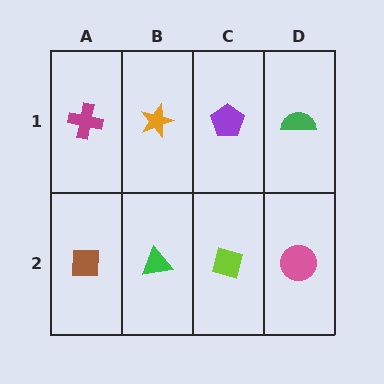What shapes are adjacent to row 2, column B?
An orange star (row 1, column B), a brown square (row 2, column A), a lime diamond (row 2, column C).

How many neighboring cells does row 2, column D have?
2.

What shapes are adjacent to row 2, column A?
A magenta cross (row 1, column A), a green triangle (row 2, column B).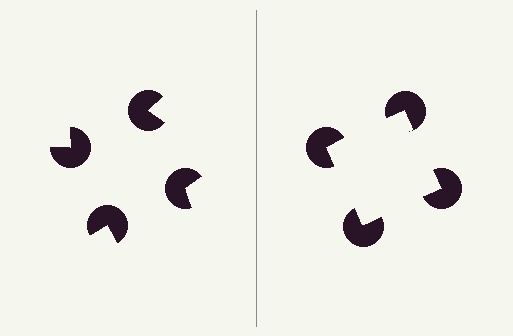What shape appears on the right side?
An illusory square.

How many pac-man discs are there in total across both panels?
8 — 4 on each side.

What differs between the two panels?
The pac-man discs are positioned identically on both sides; only the wedge orientations differ. On the right they align to a square; on the left they are misaligned.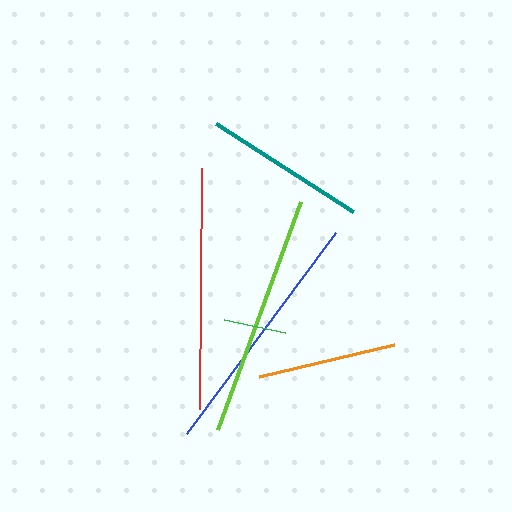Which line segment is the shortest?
The green line is the shortest at approximately 63 pixels.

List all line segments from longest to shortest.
From longest to shortest: blue, lime, red, teal, orange, green.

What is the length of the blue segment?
The blue segment is approximately 250 pixels long.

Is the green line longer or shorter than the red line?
The red line is longer than the green line.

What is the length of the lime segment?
The lime segment is approximately 243 pixels long.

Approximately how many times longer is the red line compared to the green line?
The red line is approximately 3.8 times the length of the green line.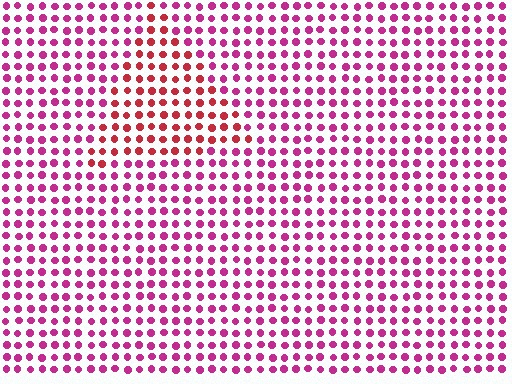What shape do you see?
I see a triangle.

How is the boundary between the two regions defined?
The boundary is defined purely by a slight shift in hue (about 33 degrees). Spacing, size, and orientation are identical on both sides.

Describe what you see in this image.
The image is filled with small magenta elements in a uniform arrangement. A triangle-shaped region is visible where the elements are tinted to a slightly different hue, forming a subtle color boundary.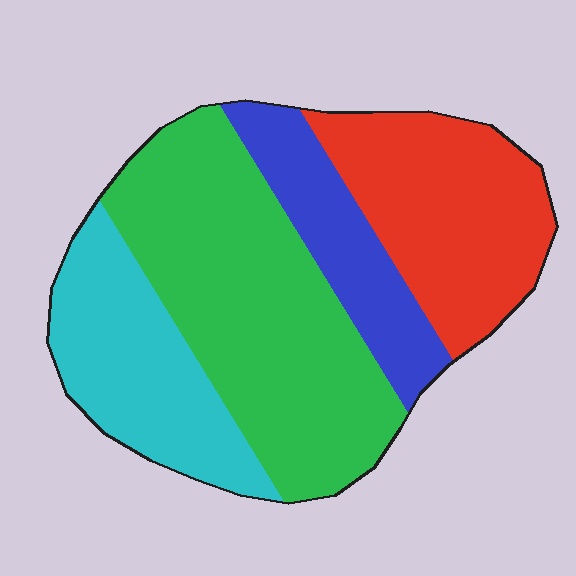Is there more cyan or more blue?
Cyan.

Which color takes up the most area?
Green, at roughly 40%.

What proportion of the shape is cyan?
Cyan takes up about one fifth (1/5) of the shape.